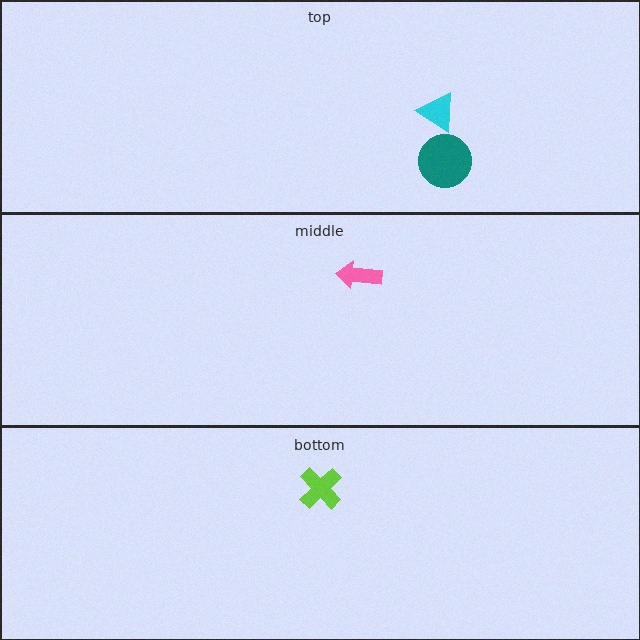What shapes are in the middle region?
The pink arrow.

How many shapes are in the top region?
2.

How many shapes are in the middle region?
1.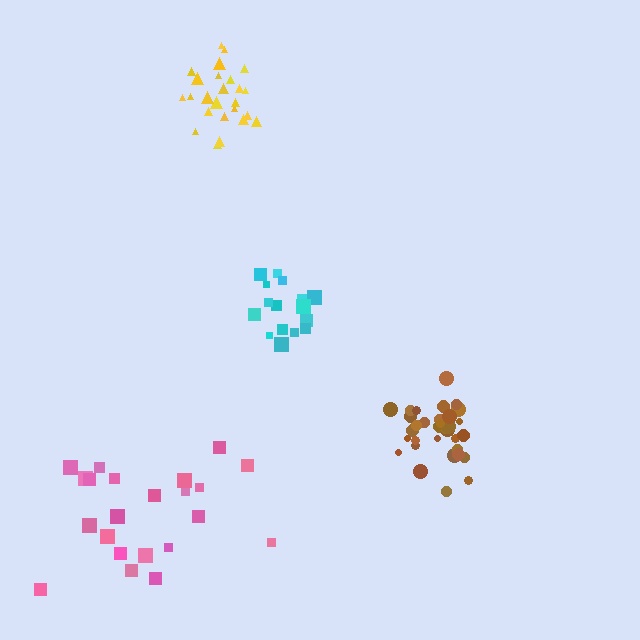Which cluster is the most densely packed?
Brown.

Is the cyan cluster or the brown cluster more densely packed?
Brown.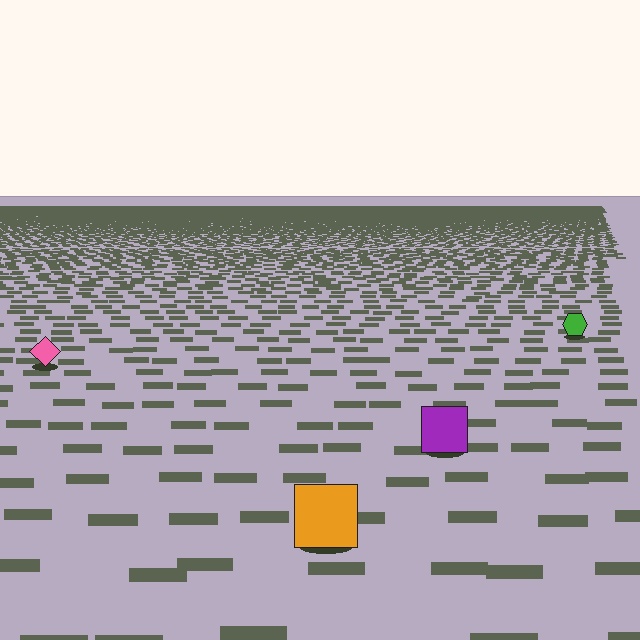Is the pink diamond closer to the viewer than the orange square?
No. The orange square is closer — you can tell from the texture gradient: the ground texture is coarser near it.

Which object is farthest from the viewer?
The green hexagon is farthest from the viewer. It appears smaller and the ground texture around it is denser.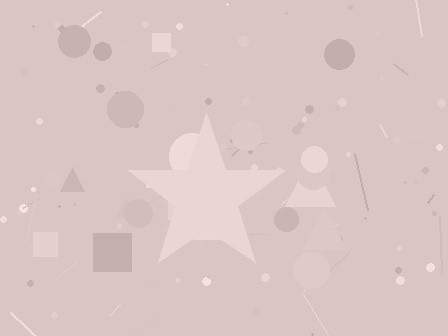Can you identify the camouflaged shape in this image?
The camouflaged shape is a star.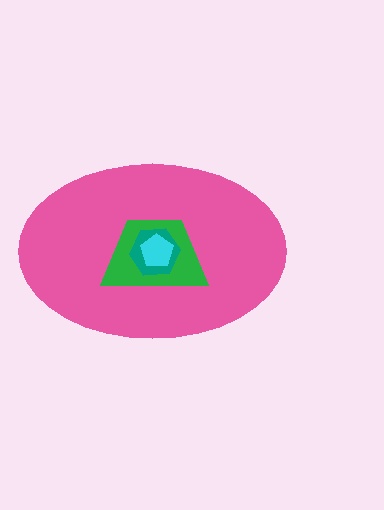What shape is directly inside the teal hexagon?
The cyan pentagon.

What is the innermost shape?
The cyan pentagon.